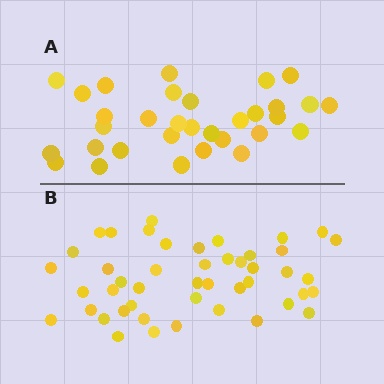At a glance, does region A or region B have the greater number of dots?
Region B (the bottom region) has more dots.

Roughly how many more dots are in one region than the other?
Region B has approximately 15 more dots than region A.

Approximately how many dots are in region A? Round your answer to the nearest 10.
About 30 dots. (The exact count is 32, which rounds to 30.)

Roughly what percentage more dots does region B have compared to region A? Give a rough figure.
About 45% more.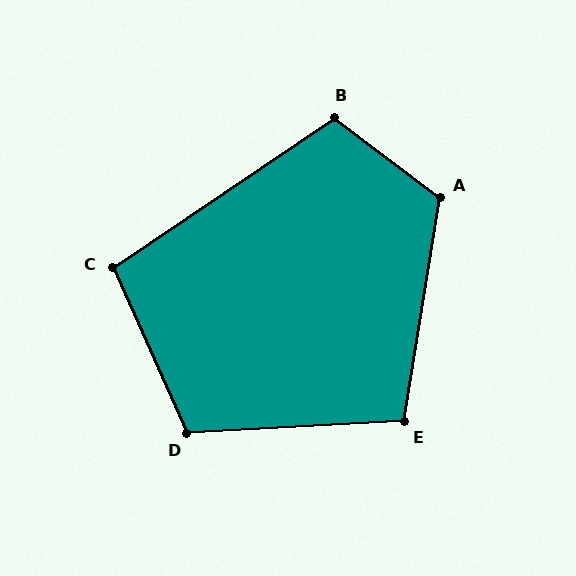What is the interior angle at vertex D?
Approximately 111 degrees (obtuse).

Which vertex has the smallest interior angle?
C, at approximately 100 degrees.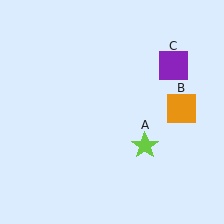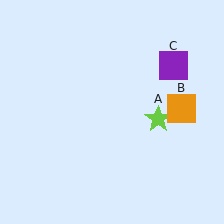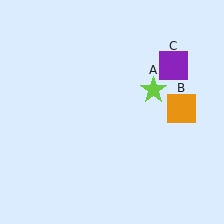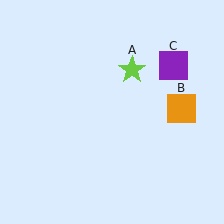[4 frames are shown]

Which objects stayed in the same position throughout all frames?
Orange square (object B) and purple square (object C) remained stationary.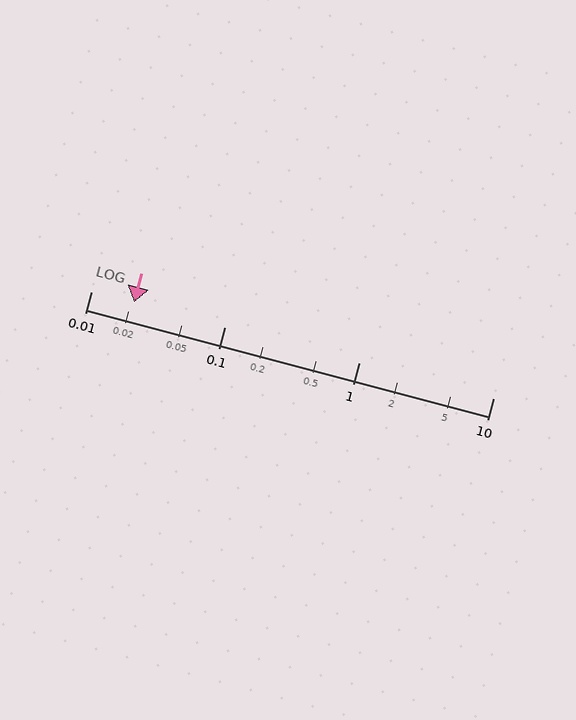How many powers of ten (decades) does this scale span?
The scale spans 3 decades, from 0.01 to 10.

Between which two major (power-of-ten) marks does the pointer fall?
The pointer is between 0.01 and 0.1.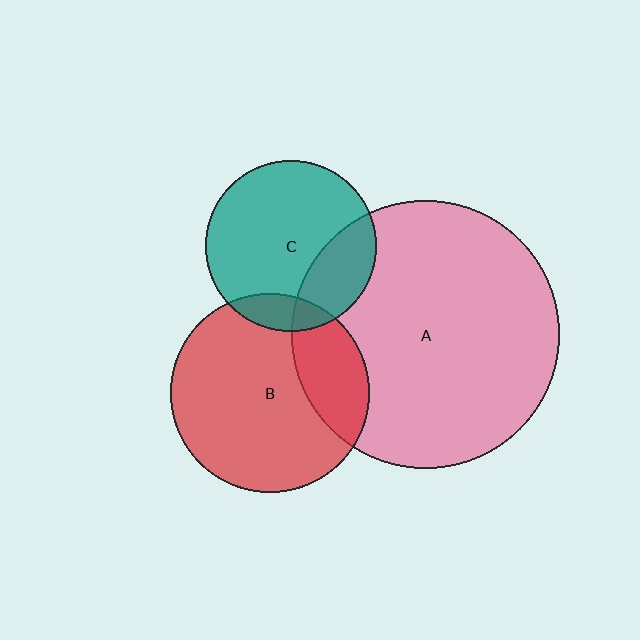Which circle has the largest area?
Circle A (pink).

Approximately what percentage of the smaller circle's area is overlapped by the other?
Approximately 25%.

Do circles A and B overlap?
Yes.